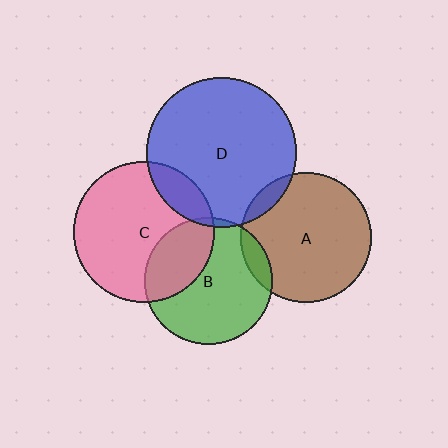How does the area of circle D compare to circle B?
Approximately 1.4 times.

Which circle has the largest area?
Circle D (blue).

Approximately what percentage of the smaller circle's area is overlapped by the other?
Approximately 10%.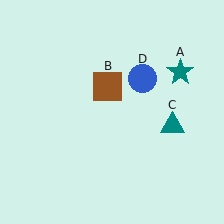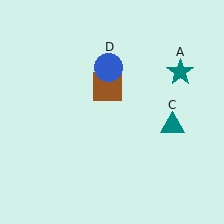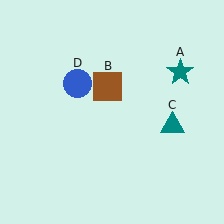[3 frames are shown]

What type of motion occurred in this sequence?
The blue circle (object D) rotated counterclockwise around the center of the scene.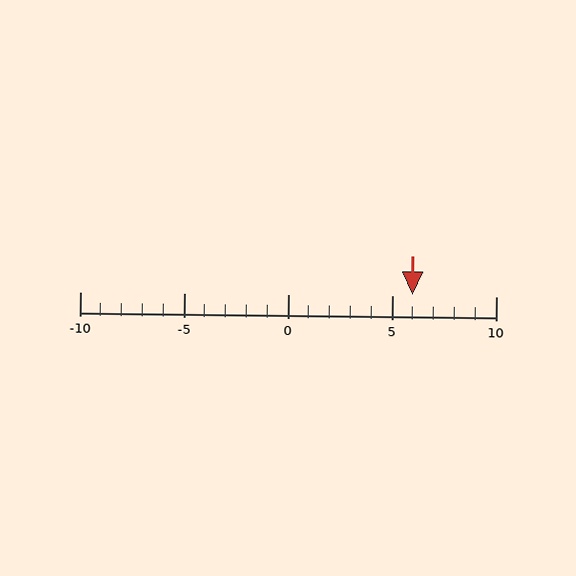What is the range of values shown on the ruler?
The ruler shows values from -10 to 10.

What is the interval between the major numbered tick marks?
The major tick marks are spaced 5 units apart.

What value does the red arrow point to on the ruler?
The red arrow points to approximately 6.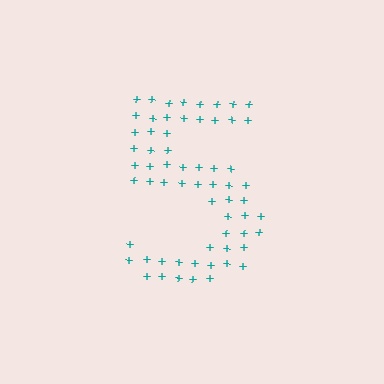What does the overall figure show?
The overall figure shows the digit 5.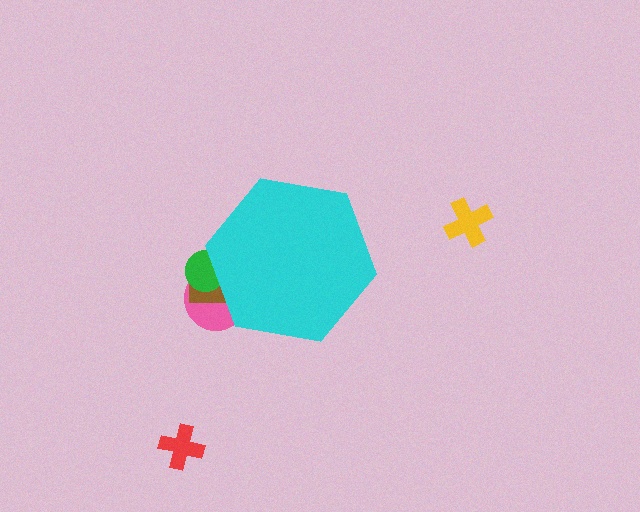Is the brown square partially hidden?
Yes, the brown square is partially hidden behind the cyan hexagon.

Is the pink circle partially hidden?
Yes, the pink circle is partially hidden behind the cyan hexagon.